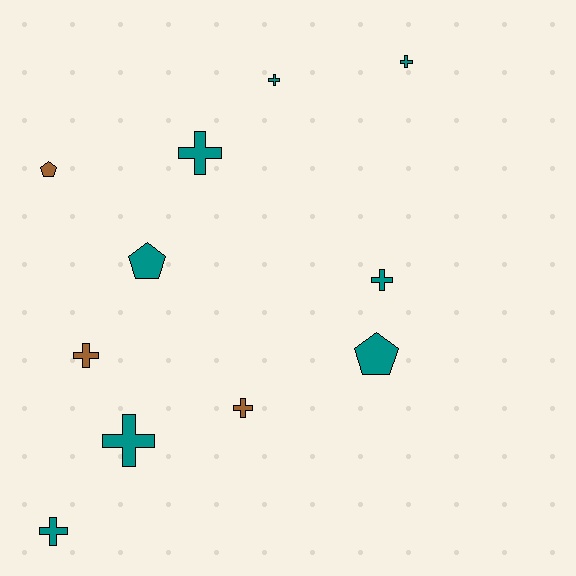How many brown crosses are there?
There are 2 brown crosses.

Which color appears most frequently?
Teal, with 8 objects.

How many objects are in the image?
There are 11 objects.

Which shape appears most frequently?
Cross, with 8 objects.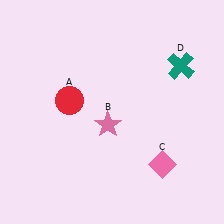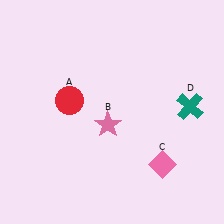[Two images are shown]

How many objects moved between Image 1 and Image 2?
1 object moved between the two images.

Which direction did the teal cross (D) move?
The teal cross (D) moved down.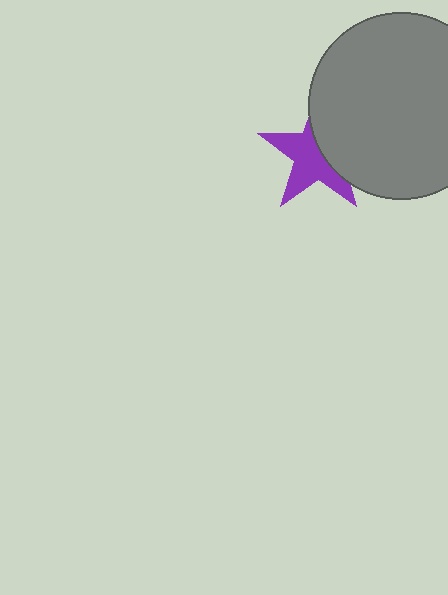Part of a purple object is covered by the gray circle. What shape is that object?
It is a star.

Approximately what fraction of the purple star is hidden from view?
Roughly 43% of the purple star is hidden behind the gray circle.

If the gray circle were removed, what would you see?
You would see the complete purple star.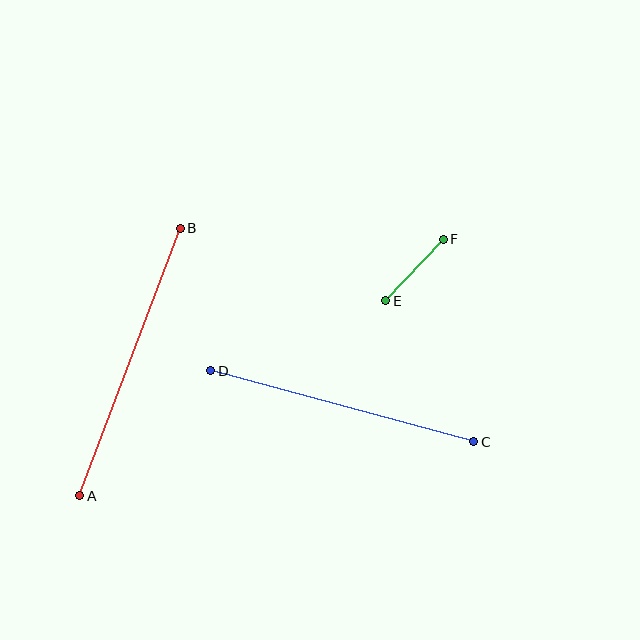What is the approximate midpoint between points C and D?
The midpoint is at approximately (342, 406) pixels.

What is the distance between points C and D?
The distance is approximately 272 pixels.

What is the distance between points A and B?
The distance is approximately 286 pixels.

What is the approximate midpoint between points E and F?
The midpoint is at approximately (414, 270) pixels.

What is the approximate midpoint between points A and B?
The midpoint is at approximately (130, 362) pixels.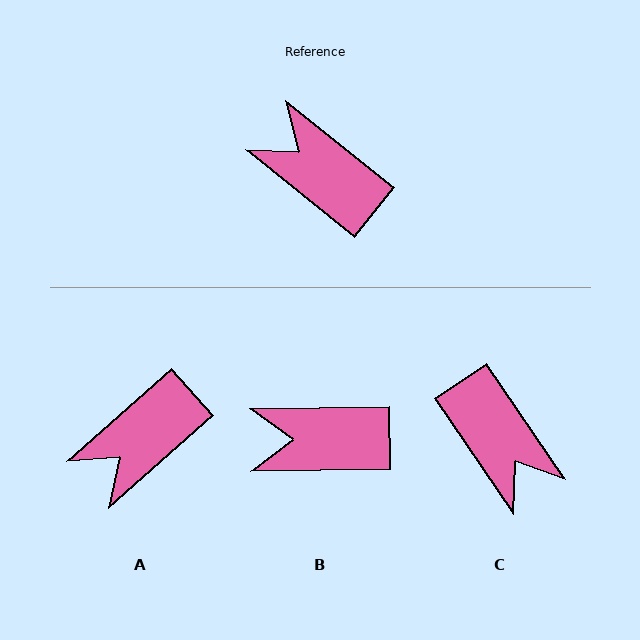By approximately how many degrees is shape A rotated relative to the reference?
Approximately 80 degrees counter-clockwise.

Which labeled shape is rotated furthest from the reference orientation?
C, about 163 degrees away.